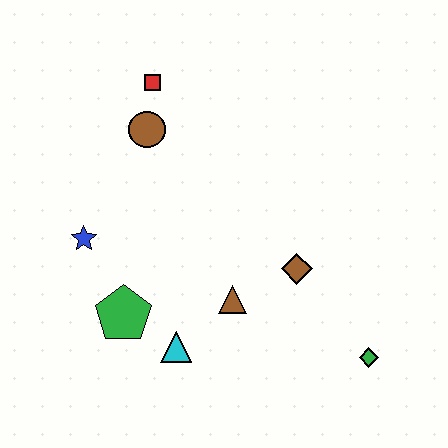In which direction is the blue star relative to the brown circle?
The blue star is below the brown circle.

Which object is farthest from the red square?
The green diamond is farthest from the red square.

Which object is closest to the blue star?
The green pentagon is closest to the blue star.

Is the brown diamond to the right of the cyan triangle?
Yes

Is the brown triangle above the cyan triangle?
Yes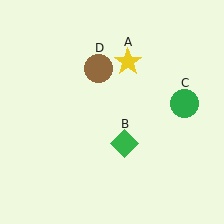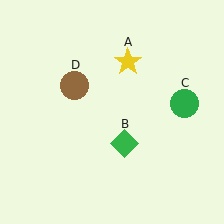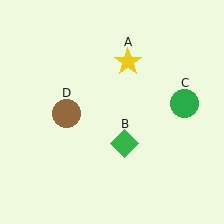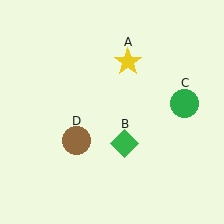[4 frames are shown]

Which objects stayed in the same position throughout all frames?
Yellow star (object A) and green diamond (object B) and green circle (object C) remained stationary.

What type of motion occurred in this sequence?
The brown circle (object D) rotated counterclockwise around the center of the scene.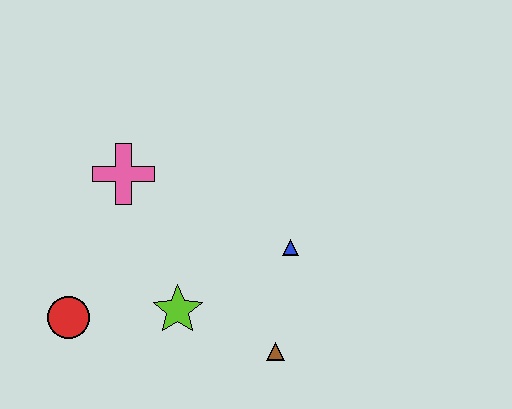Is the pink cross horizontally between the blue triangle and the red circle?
Yes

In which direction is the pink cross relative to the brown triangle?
The pink cross is above the brown triangle.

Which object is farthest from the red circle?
The blue triangle is farthest from the red circle.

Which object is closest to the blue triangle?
The brown triangle is closest to the blue triangle.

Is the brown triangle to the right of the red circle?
Yes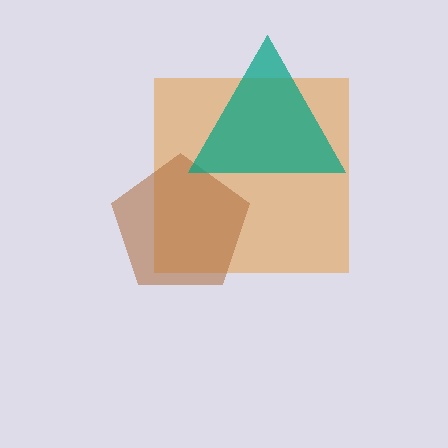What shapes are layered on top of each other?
The layered shapes are: an orange square, a brown pentagon, a teal triangle.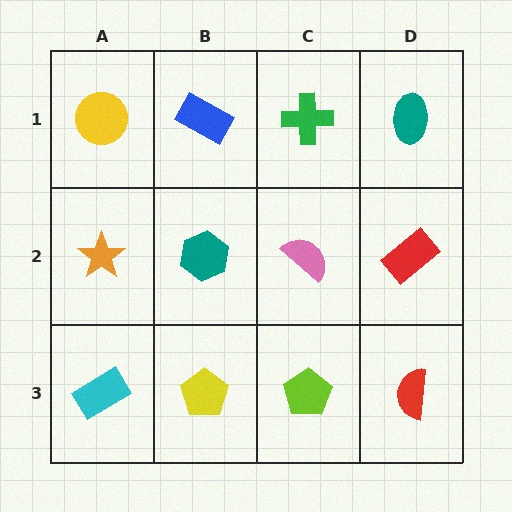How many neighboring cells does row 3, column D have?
2.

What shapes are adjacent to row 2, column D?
A teal ellipse (row 1, column D), a red semicircle (row 3, column D), a pink semicircle (row 2, column C).